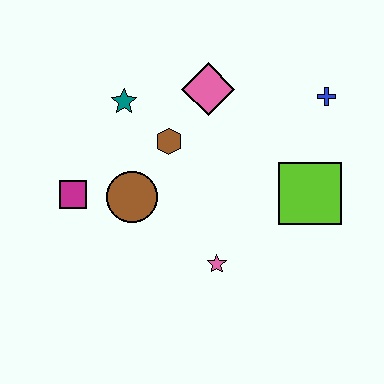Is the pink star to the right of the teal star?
Yes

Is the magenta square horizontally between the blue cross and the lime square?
No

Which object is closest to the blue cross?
The lime square is closest to the blue cross.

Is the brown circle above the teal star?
No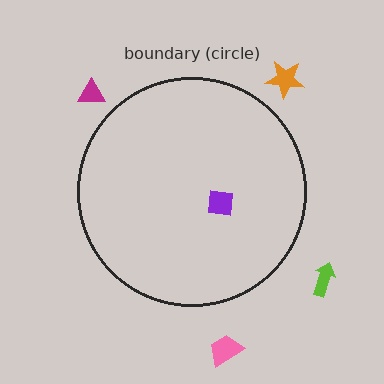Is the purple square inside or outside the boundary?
Inside.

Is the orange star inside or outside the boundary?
Outside.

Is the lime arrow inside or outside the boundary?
Outside.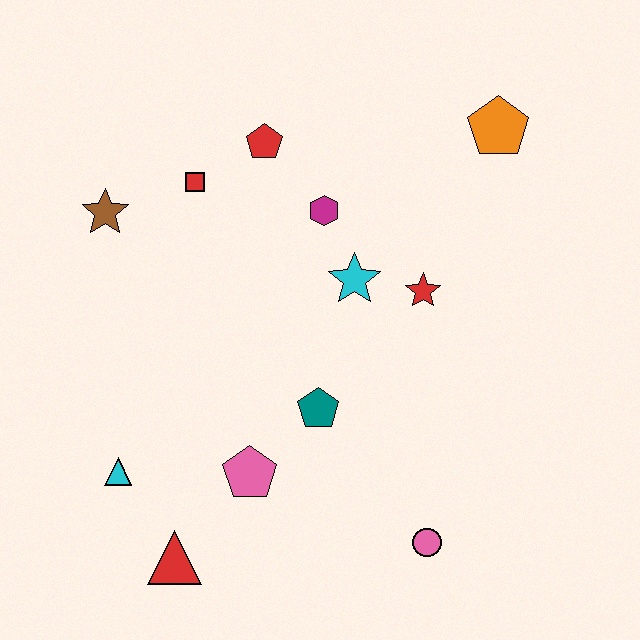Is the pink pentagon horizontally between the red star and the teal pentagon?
No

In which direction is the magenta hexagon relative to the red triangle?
The magenta hexagon is above the red triangle.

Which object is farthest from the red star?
The red triangle is farthest from the red star.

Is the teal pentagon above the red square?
No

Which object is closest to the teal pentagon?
The pink pentagon is closest to the teal pentagon.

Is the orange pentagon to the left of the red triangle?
No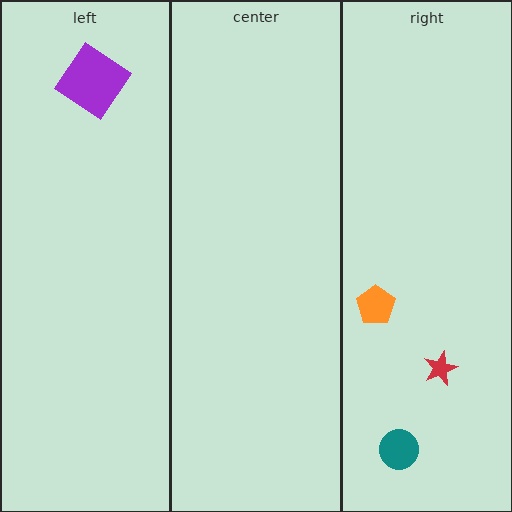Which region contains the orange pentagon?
The right region.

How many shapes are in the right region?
3.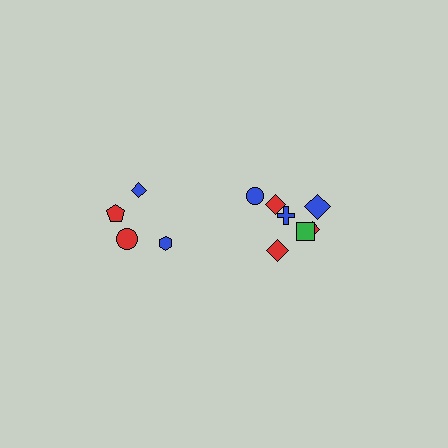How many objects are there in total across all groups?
There are 11 objects.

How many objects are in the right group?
There are 7 objects.